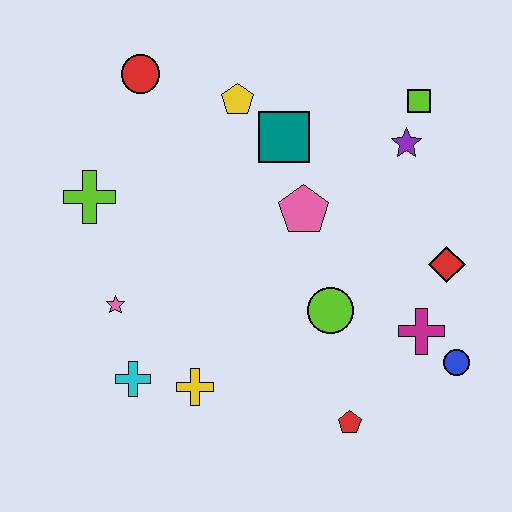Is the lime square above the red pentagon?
Yes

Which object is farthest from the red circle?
The blue circle is farthest from the red circle.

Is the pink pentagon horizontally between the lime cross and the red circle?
No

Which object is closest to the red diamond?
The magenta cross is closest to the red diamond.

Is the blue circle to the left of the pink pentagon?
No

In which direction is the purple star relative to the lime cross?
The purple star is to the right of the lime cross.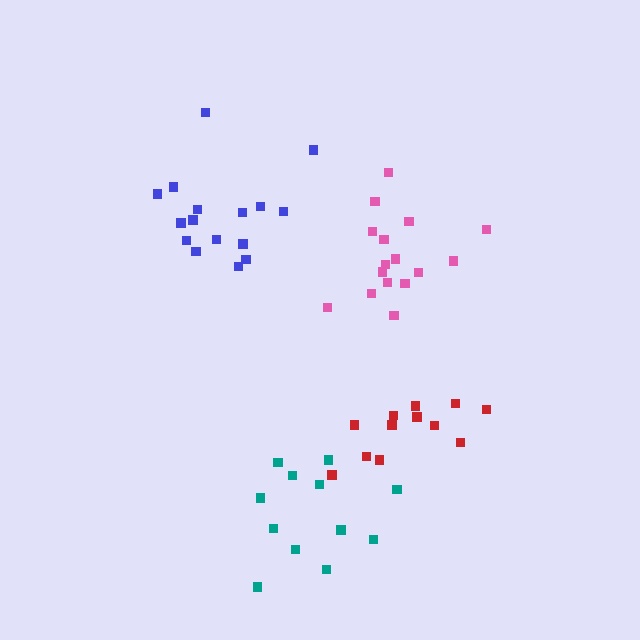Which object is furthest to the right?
The red cluster is rightmost.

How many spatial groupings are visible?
There are 4 spatial groupings.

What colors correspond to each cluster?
The clusters are colored: red, teal, pink, blue.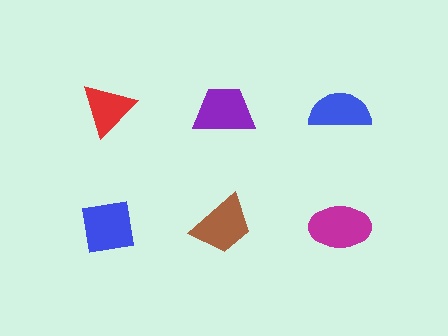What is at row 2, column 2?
A brown trapezoid.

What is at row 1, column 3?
A blue semicircle.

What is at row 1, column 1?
A red triangle.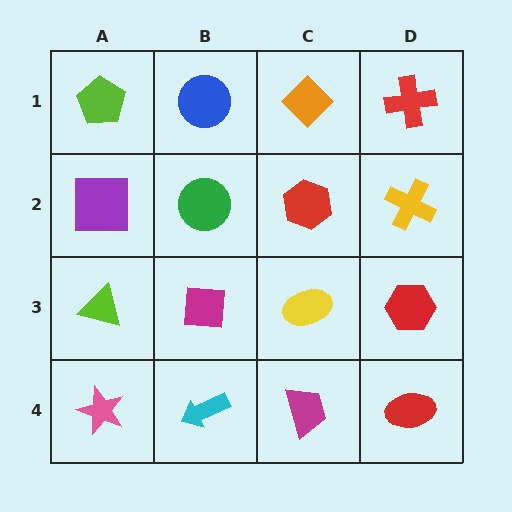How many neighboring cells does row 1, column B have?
3.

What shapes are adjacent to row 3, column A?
A purple square (row 2, column A), a pink star (row 4, column A), a magenta square (row 3, column B).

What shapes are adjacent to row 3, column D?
A yellow cross (row 2, column D), a red ellipse (row 4, column D), a yellow ellipse (row 3, column C).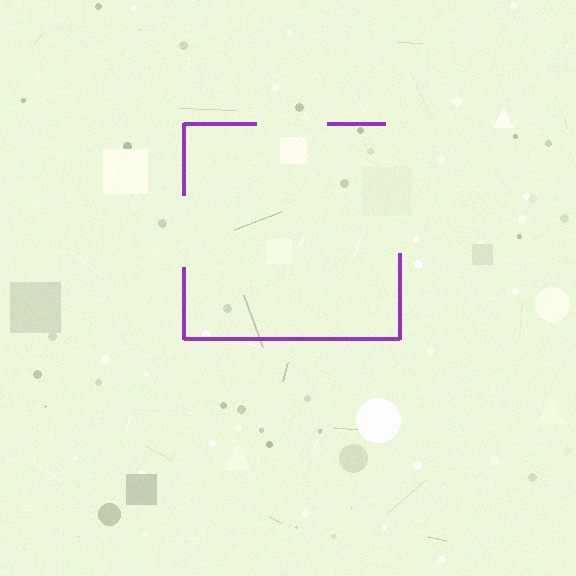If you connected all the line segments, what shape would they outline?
They would outline a square.